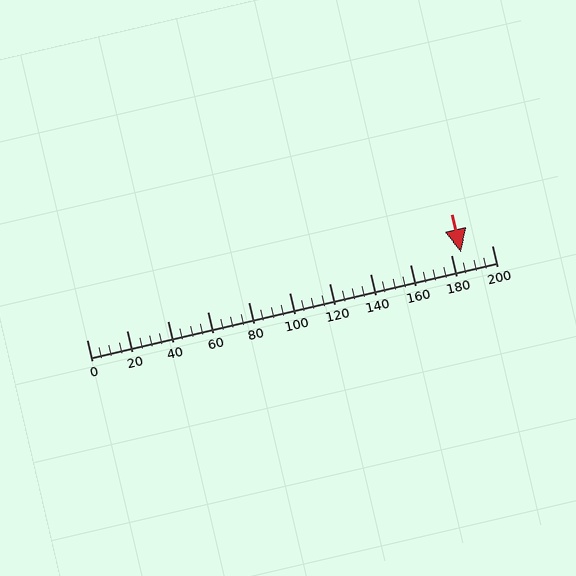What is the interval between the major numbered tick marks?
The major tick marks are spaced 20 units apart.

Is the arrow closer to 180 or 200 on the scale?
The arrow is closer to 180.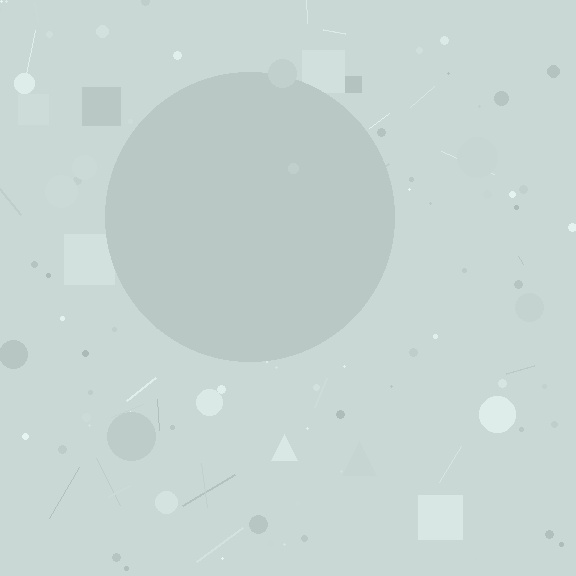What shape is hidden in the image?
A circle is hidden in the image.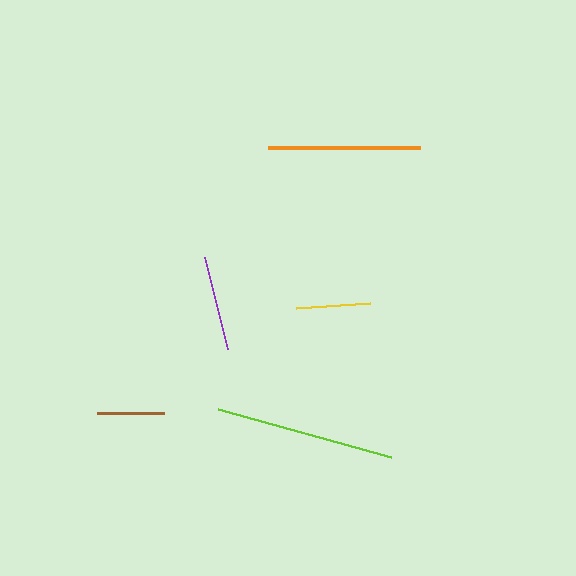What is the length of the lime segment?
The lime segment is approximately 180 pixels long.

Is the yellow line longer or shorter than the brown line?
The yellow line is longer than the brown line.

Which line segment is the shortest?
The brown line is the shortest at approximately 67 pixels.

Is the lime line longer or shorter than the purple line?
The lime line is longer than the purple line.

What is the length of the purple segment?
The purple segment is approximately 95 pixels long.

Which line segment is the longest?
The lime line is the longest at approximately 180 pixels.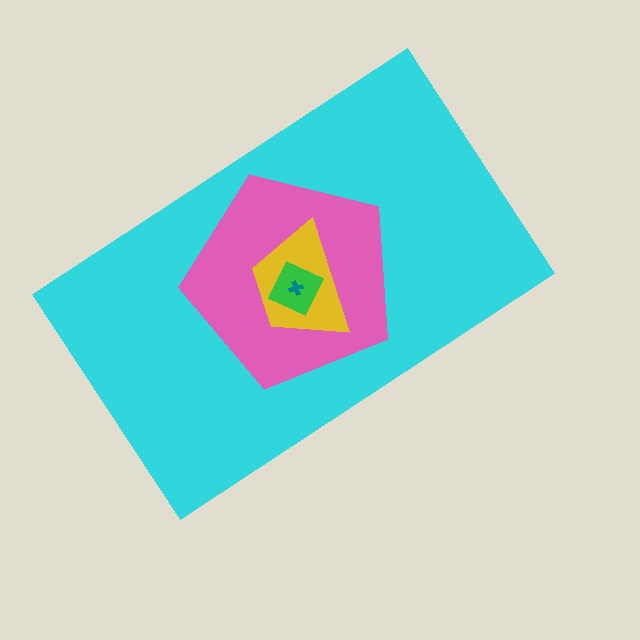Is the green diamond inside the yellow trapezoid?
Yes.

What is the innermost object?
The teal cross.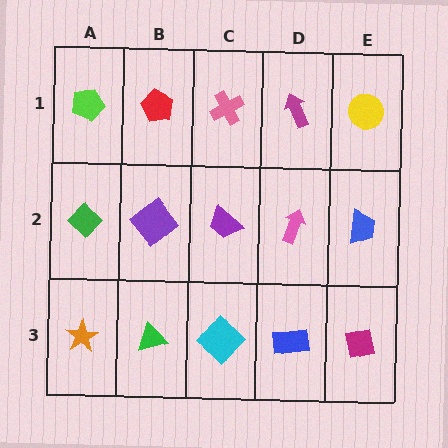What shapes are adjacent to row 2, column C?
A pink cross (row 1, column C), a cyan diamond (row 3, column C), a purple diamond (row 2, column B), a pink arrow (row 2, column D).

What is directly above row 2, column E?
A yellow circle.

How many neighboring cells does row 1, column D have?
3.